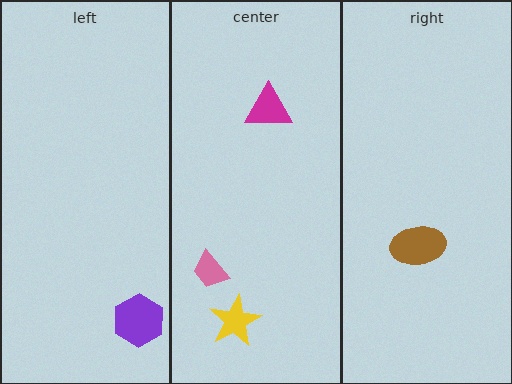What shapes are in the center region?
The yellow star, the magenta triangle, the pink trapezoid.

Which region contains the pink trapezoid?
The center region.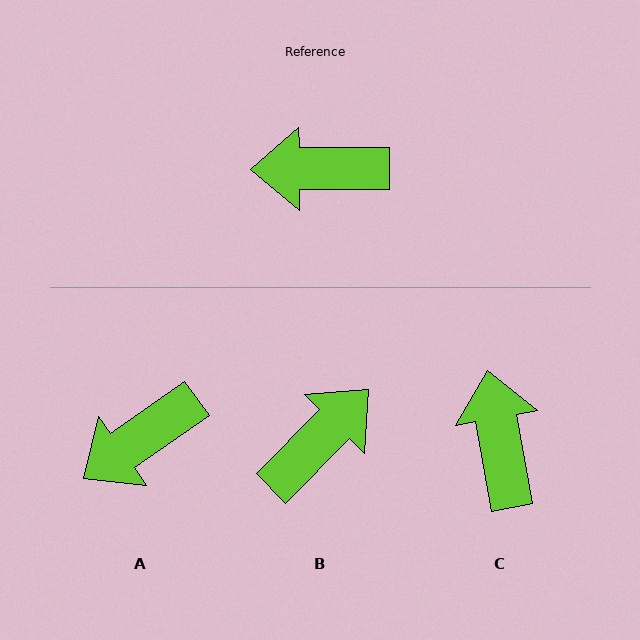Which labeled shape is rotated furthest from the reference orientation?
B, about 135 degrees away.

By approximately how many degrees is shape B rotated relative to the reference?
Approximately 135 degrees clockwise.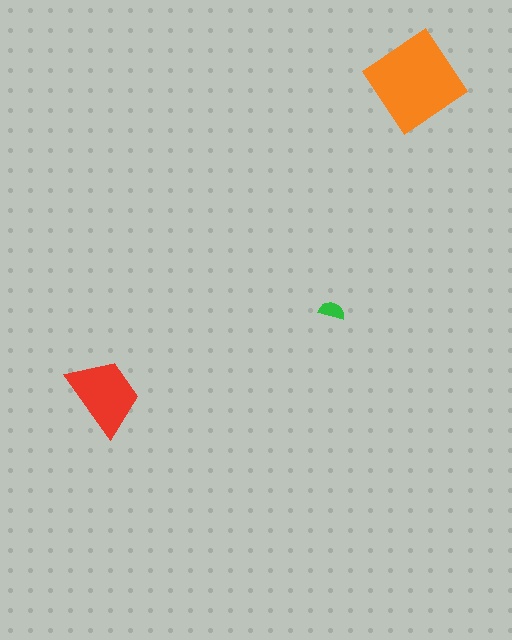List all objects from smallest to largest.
The green semicircle, the red trapezoid, the orange diamond.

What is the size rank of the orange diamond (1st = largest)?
1st.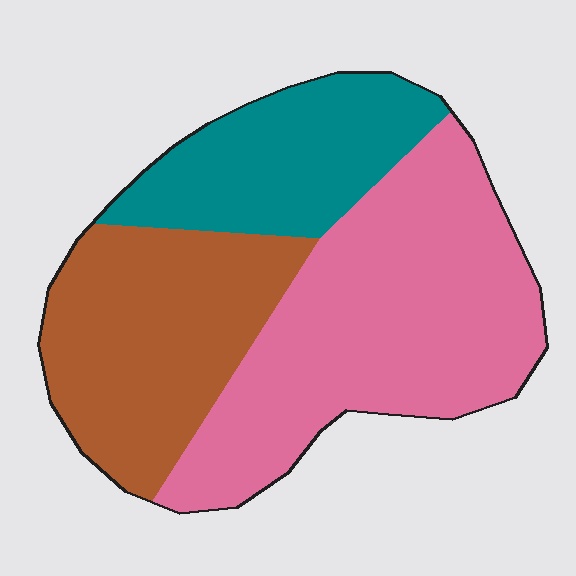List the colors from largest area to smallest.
From largest to smallest: pink, brown, teal.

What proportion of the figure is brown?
Brown covers roughly 30% of the figure.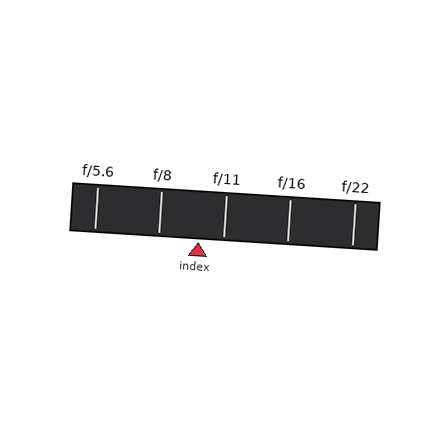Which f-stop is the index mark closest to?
The index mark is closest to f/11.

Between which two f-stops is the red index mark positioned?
The index mark is between f/8 and f/11.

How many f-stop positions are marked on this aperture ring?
There are 5 f-stop positions marked.